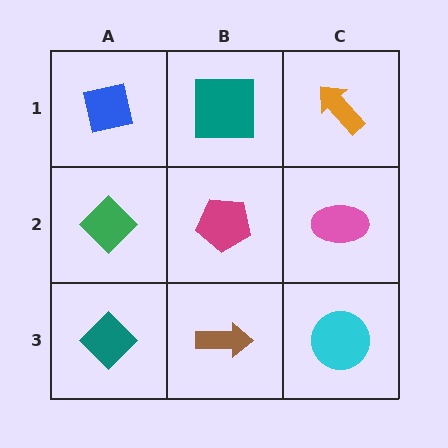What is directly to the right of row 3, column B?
A cyan circle.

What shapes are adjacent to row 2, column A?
A blue square (row 1, column A), a teal diamond (row 3, column A), a magenta pentagon (row 2, column B).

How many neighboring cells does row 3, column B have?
3.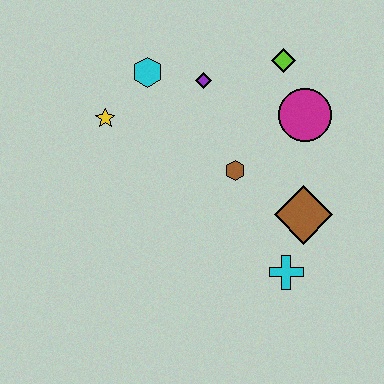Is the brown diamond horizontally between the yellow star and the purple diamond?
No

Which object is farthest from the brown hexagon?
The yellow star is farthest from the brown hexagon.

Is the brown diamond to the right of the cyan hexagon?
Yes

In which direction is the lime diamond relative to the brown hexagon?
The lime diamond is above the brown hexagon.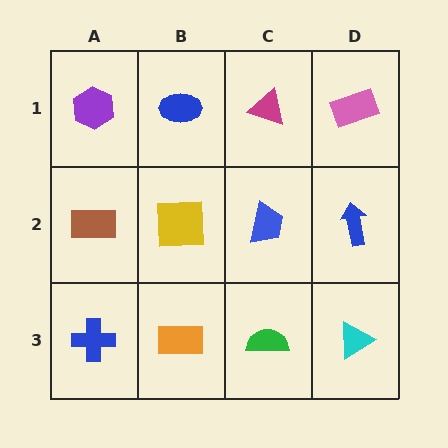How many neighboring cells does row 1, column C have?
3.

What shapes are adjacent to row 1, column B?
A yellow square (row 2, column B), a purple hexagon (row 1, column A), a magenta triangle (row 1, column C).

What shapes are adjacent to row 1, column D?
A blue arrow (row 2, column D), a magenta triangle (row 1, column C).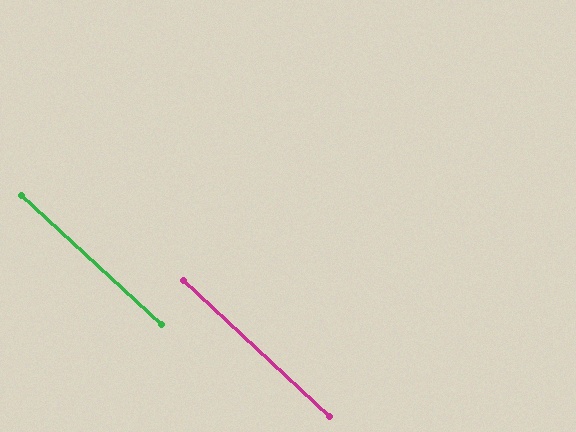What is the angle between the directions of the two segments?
Approximately 0 degrees.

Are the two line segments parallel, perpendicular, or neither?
Parallel — their directions differ by only 0.4°.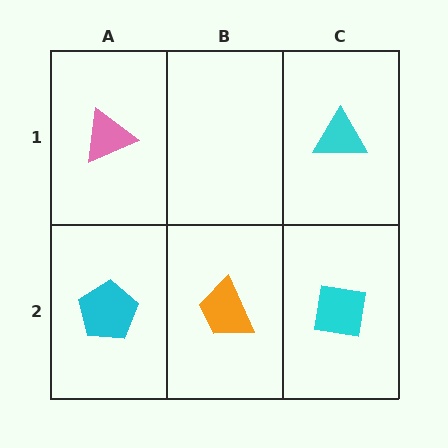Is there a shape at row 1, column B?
No, that cell is empty.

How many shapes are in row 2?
3 shapes.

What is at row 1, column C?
A cyan triangle.